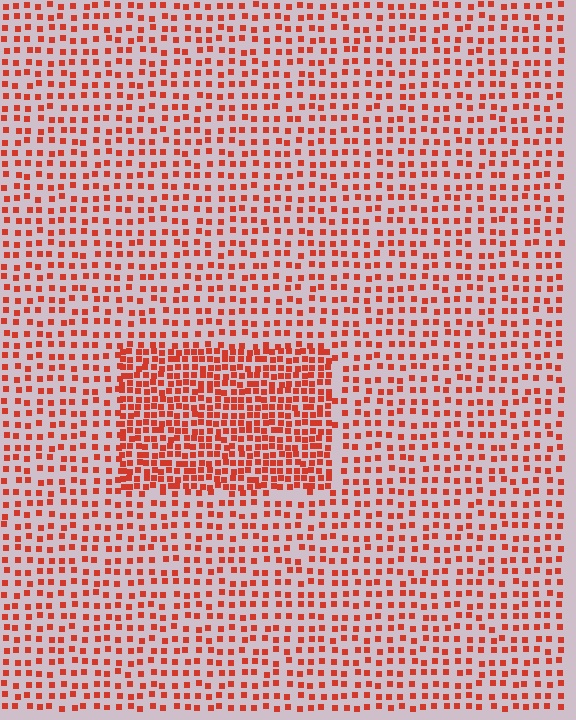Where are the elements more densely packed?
The elements are more densely packed inside the rectangle boundary.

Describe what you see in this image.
The image contains small red elements arranged at two different densities. A rectangle-shaped region is visible where the elements are more densely packed than the surrounding area.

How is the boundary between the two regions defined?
The boundary is defined by a change in element density (approximately 2.0x ratio). All elements are the same color, size, and shape.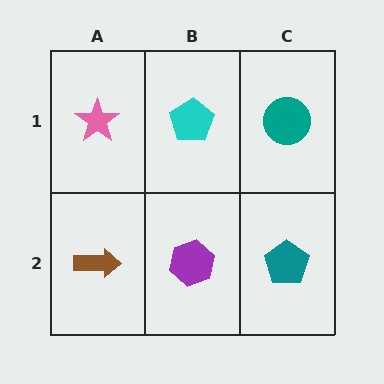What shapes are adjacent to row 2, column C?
A teal circle (row 1, column C), a purple hexagon (row 2, column B).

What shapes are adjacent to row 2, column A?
A pink star (row 1, column A), a purple hexagon (row 2, column B).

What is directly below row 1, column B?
A purple hexagon.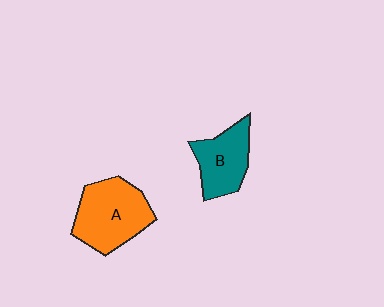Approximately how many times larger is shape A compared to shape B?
Approximately 1.3 times.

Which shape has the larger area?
Shape A (orange).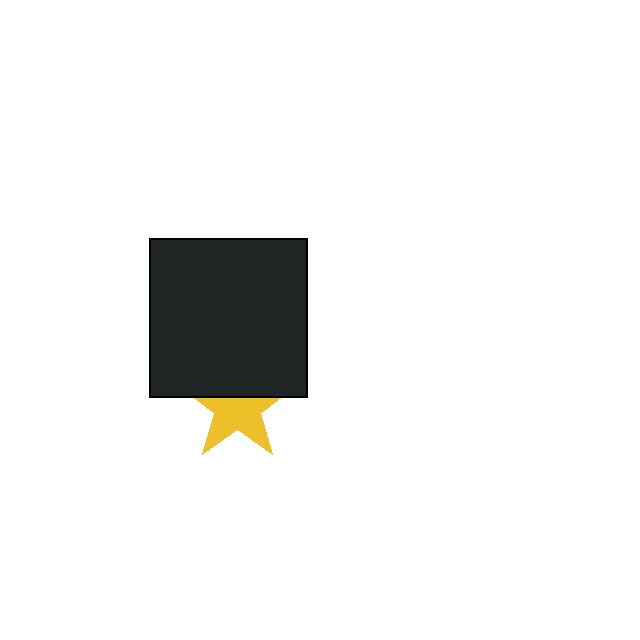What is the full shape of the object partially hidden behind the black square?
The partially hidden object is a yellow star.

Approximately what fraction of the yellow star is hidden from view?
Roughly 38% of the yellow star is hidden behind the black square.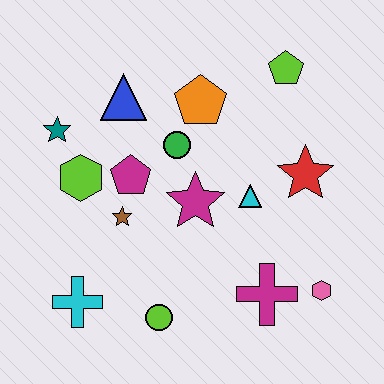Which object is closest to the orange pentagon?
The green circle is closest to the orange pentagon.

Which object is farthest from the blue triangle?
The pink hexagon is farthest from the blue triangle.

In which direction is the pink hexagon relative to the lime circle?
The pink hexagon is to the right of the lime circle.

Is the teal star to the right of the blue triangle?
No